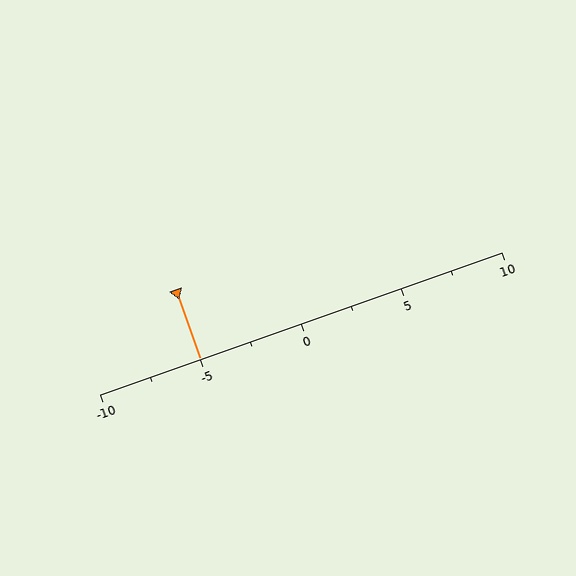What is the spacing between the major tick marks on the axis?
The major ticks are spaced 5 apart.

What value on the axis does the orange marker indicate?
The marker indicates approximately -5.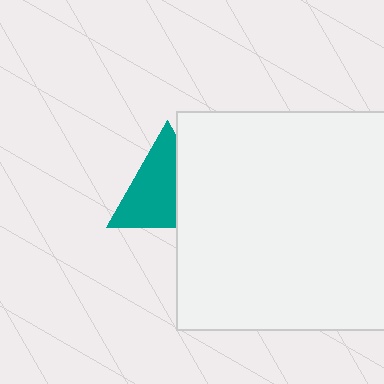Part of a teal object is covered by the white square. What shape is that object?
It is a triangle.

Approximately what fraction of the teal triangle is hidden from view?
Roughly 38% of the teal triangle is hidden behind the white square.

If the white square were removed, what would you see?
You would see the complete teal triangle.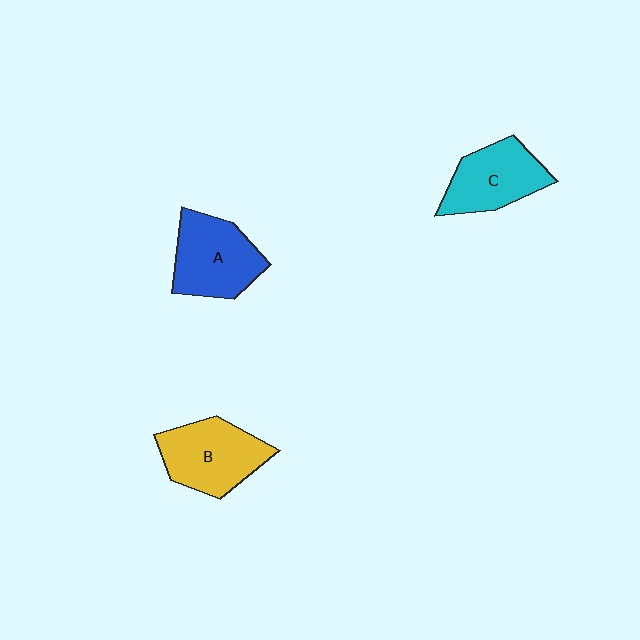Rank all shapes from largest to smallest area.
From largest to smallest: B (yellow), A (blue), C (cyan).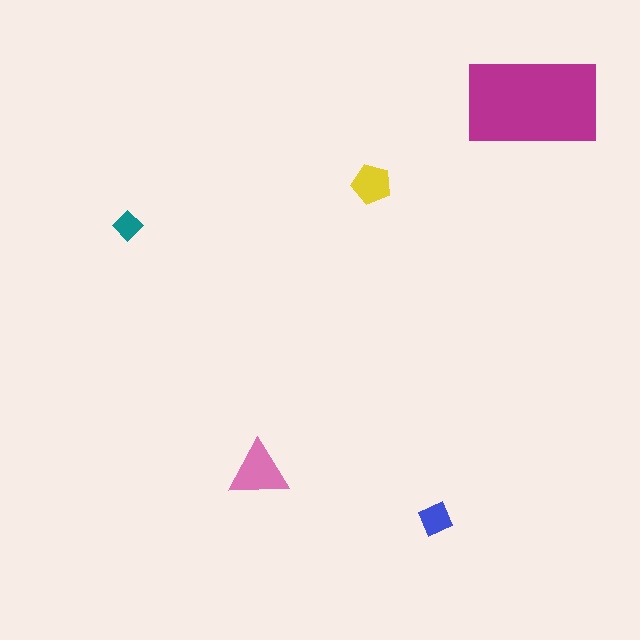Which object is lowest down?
The blue square is bottommost.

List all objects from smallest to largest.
The teal diamond, the blue square, the yellow pentagon, the pink triangle, the magenta rectangle.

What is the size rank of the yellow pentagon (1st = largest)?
3rd.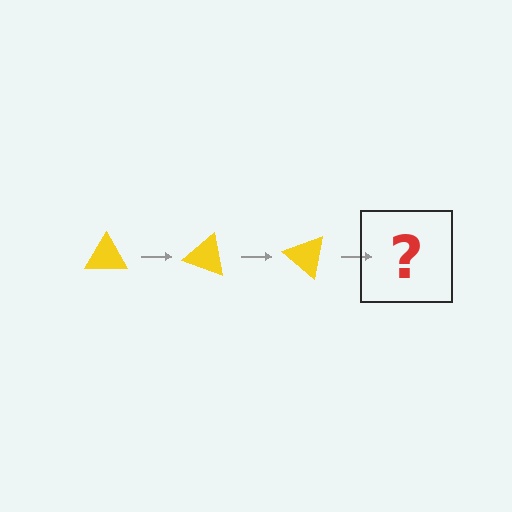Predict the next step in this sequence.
The next step is a yellow triangle rotated 60 degrees.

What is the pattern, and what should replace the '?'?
The pattern is that the triangle rotates 20 degrees each step. The '?' should be a yellow triangle rotated 60 degrees.